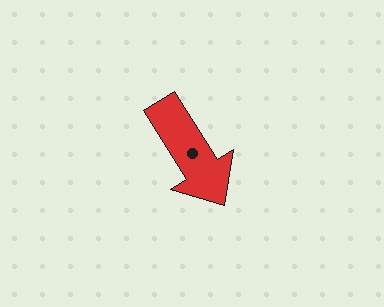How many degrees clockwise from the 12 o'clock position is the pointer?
Approximately 148 degrees.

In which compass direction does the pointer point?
Southeast.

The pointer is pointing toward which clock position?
Roughly 5 o'clock.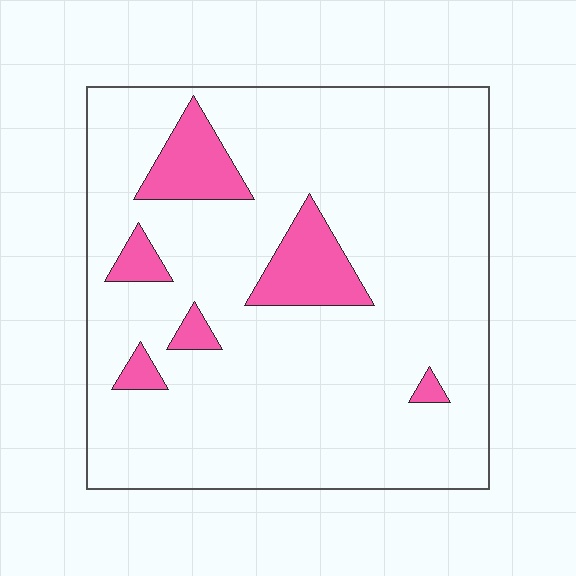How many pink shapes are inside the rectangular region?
6.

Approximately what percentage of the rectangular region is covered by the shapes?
Approximately 10%.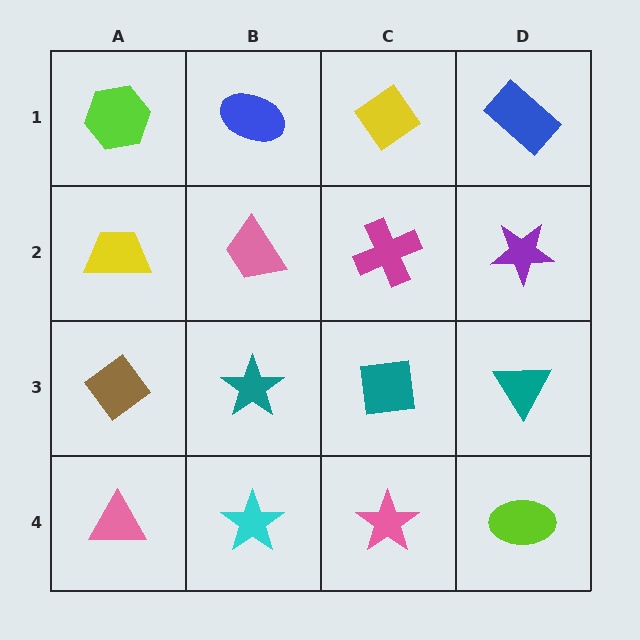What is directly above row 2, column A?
A lime hexagon.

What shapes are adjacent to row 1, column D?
A purple star (row 2, column D), a yellow diamond (row 1, column C).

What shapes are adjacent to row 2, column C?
A yellow diamond (row 1, column C), a teal square (row 3, column C), a pink trapezoid (row 2, column B), a purple star (row 2, column D).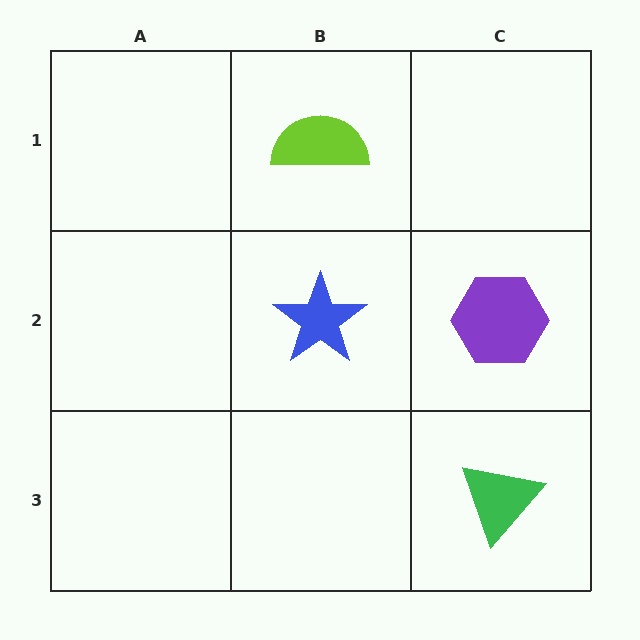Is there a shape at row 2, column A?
No, that cell is empty.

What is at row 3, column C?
A green triangle.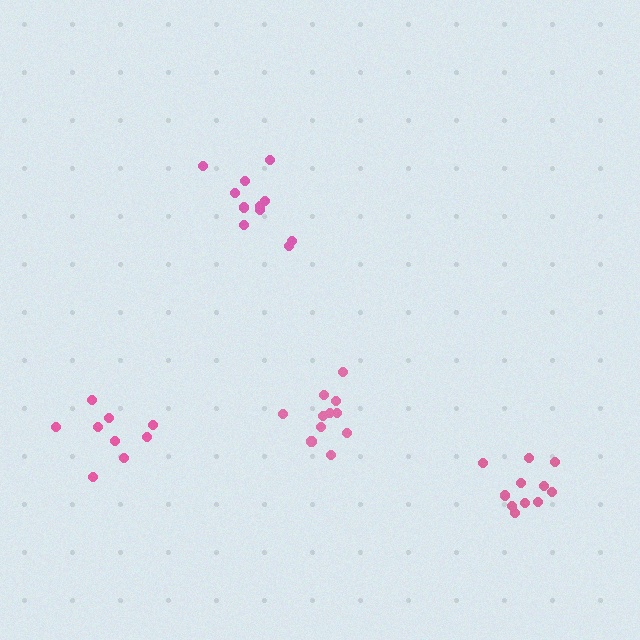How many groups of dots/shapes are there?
There are 4 groups.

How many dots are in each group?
Group 1: 11 dots, Group 2: 11 dots, Group 3: 9 dots, Group 4: 11 dots (42 total).